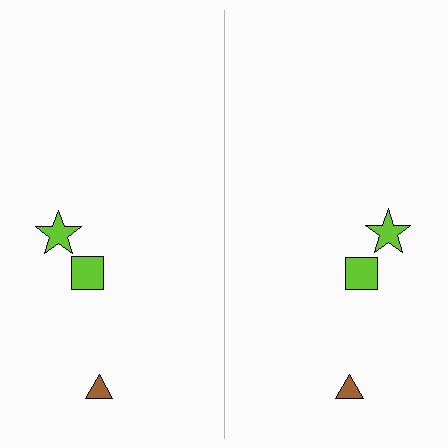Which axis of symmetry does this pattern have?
The pattern has a vertical axis of symmetry running through the center of the image.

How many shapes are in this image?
There are 6 shapes in this image.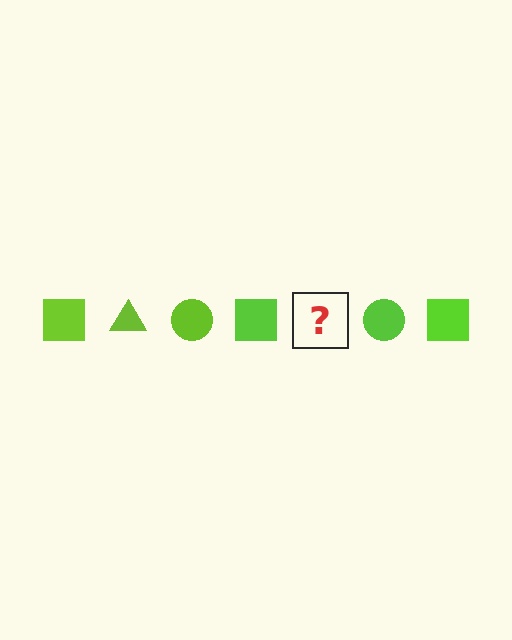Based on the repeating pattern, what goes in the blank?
The blank should be a lime triangle.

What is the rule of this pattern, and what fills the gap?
The rule is that the pattern cycles through square, triangle, circle shapes in lime. The gap should be filled with a lime triangle.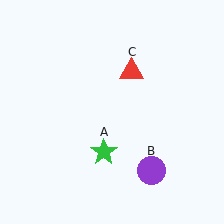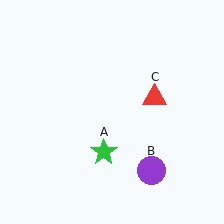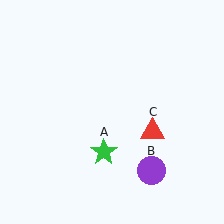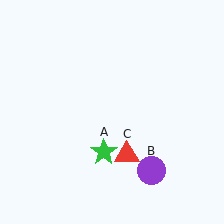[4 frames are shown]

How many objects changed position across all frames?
1 object changed position: red triangle (object C).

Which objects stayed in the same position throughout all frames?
Green star (object A) and purple circle (object B) remained stationary.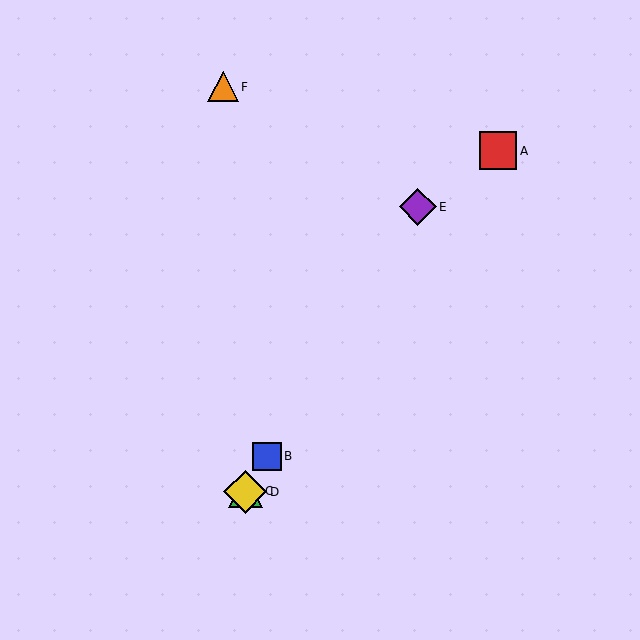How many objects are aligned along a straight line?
4 objects (B, C, D, E) are aligned along a straight line.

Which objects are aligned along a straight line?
Objects B, C, D, E are aligned along a straight line.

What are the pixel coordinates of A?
Object A is at (498, 151).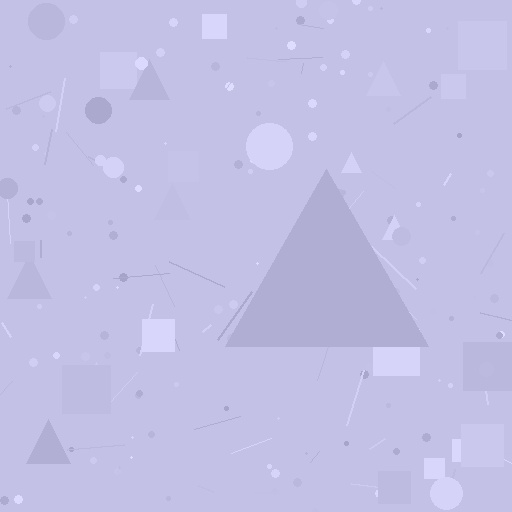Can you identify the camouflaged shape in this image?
The camouflaged shape is a triangle.